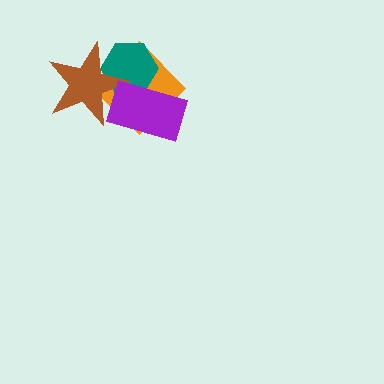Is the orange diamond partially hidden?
Yes, it is partially covered by another shape.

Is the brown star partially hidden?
Yes, it is partially covered by another shape.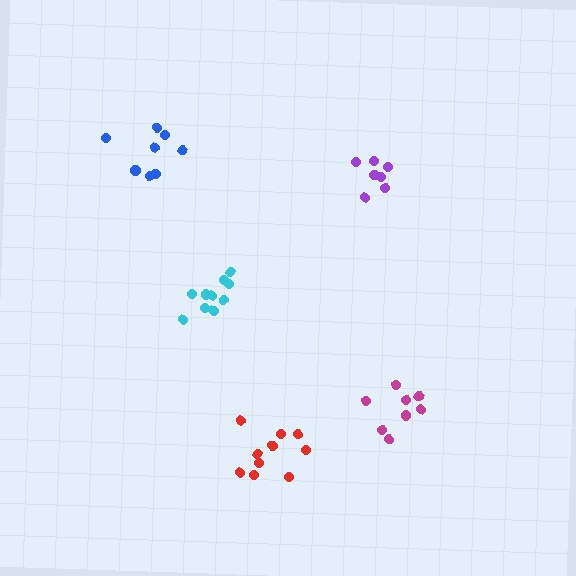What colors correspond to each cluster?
The clusters are colored: magenta, blue, cyan, red, purple.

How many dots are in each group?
Group 1: 8 dots, Group 2: 8 dots, Group 3: 10 dots, Group 4: 10 dots, Group 5: 7 dots (43 total).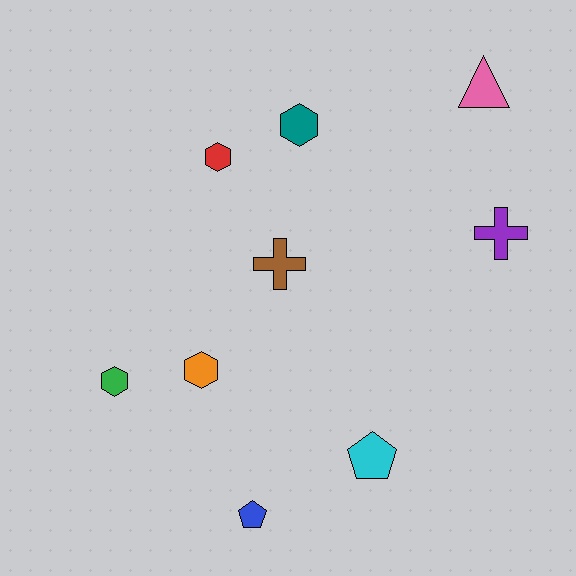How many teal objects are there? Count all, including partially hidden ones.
There is 1 teal object.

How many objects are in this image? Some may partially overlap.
There are 9 objects.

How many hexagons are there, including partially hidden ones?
There are 4 hexagons.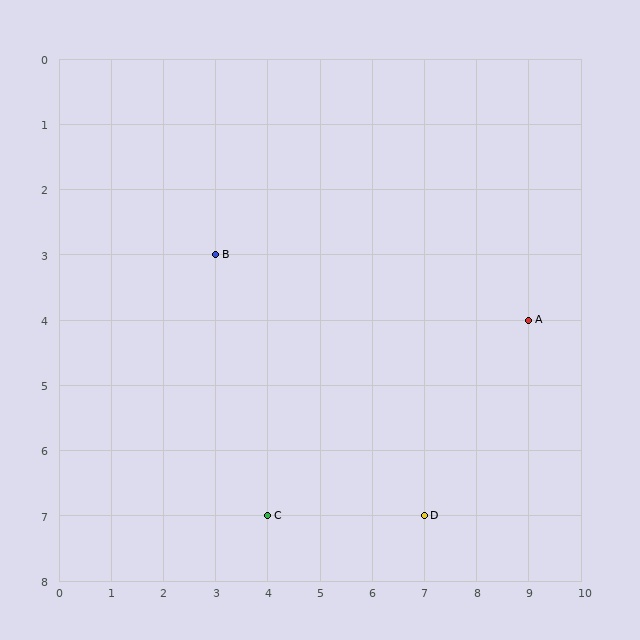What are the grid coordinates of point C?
Point C is at grid coordinates (4, 7).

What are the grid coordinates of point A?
Point A is at grid coordinates (9, 4).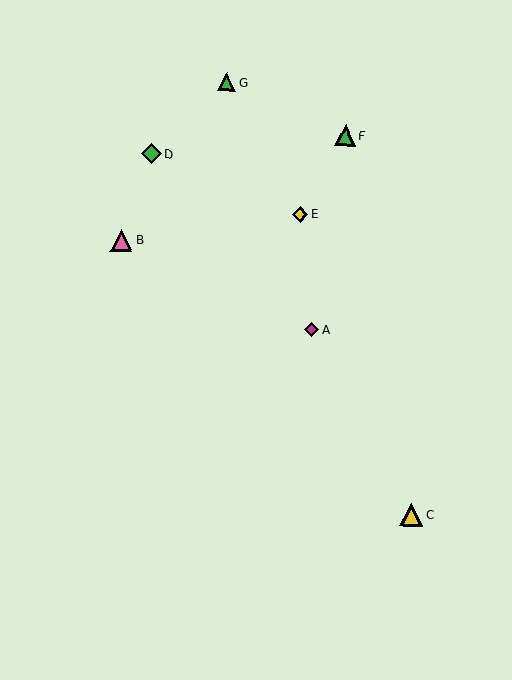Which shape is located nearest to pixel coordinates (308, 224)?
The yellow diamond (labeled E) at (300, 214) is nearest to that location.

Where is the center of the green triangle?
The center of the green triangle is at (346, 136).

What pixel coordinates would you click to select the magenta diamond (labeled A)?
Click at (312, 329) to select the magenta diamond A.